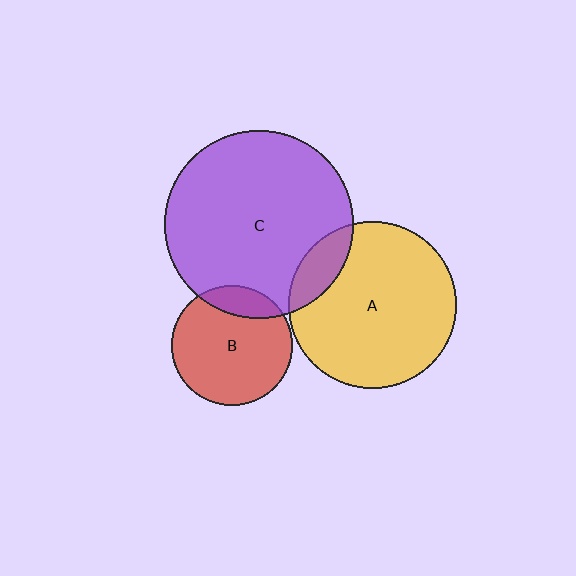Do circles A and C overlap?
Yes.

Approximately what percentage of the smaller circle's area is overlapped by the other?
Approximately 15%.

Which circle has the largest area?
Circle C (purple).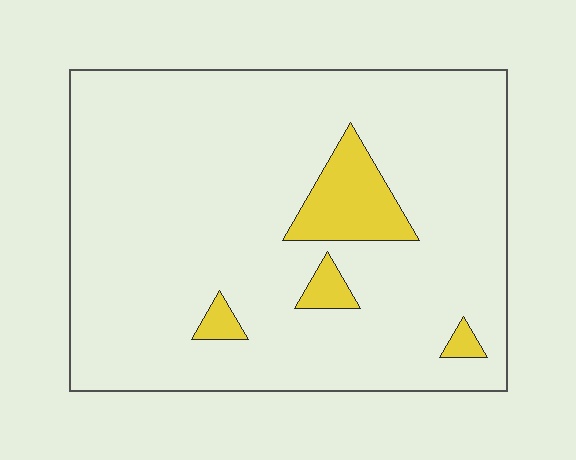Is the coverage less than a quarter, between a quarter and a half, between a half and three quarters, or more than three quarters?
Less than a quarter.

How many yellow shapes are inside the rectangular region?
4.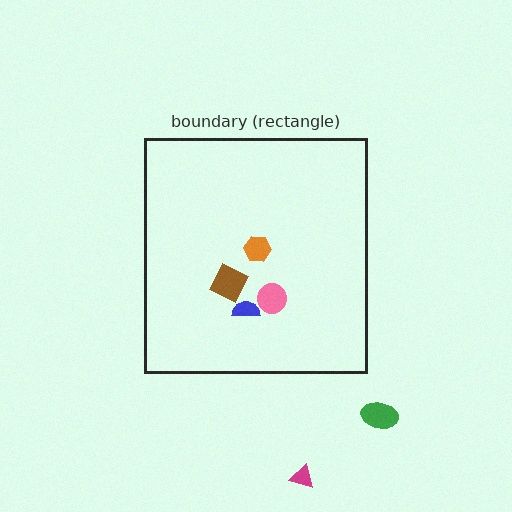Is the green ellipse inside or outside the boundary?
Outside.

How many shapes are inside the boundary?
4 inside, 2 outside.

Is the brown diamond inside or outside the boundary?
Inside.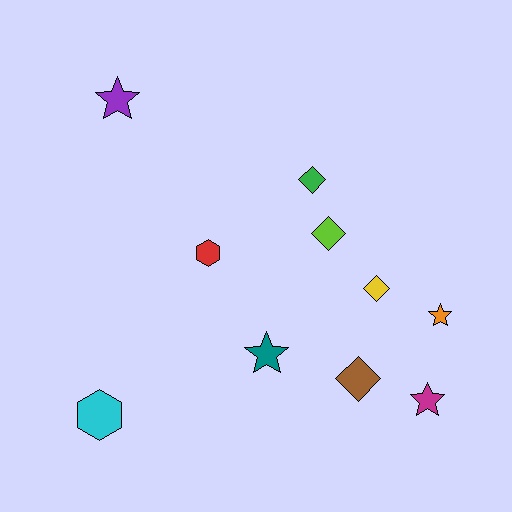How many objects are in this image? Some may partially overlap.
There are 10 objects.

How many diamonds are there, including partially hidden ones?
There are 4 diamonds.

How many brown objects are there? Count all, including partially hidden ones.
There is 1 brown object.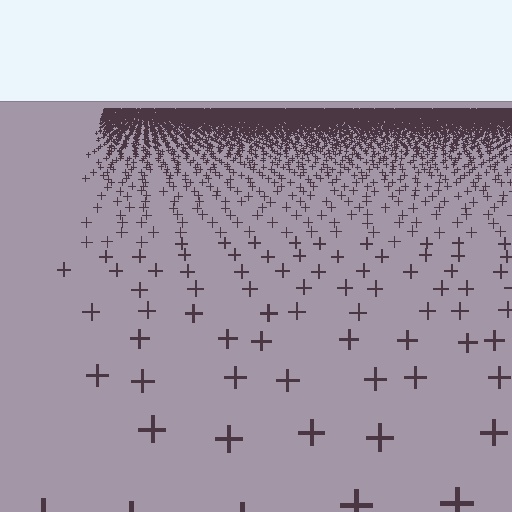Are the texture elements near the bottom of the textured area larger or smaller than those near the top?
Larger. Near the bottom, elements are closer to the viewer and appear at a bigger on-screen size.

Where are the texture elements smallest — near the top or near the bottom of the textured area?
Near the top.